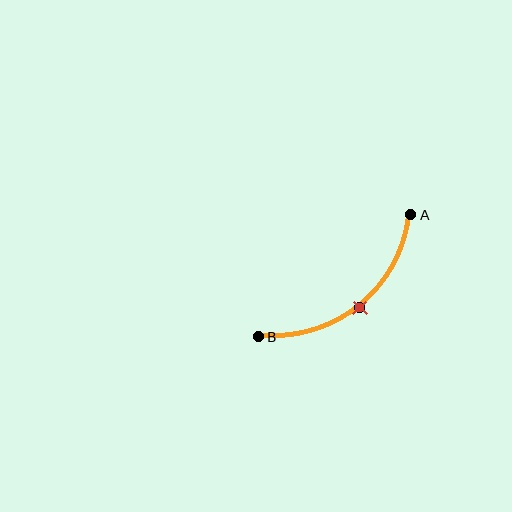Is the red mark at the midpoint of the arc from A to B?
Yes. The red mark lies on the arc at equal arc-length from both A and B — it is the arc midpoint.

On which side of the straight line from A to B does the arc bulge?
The arc bulges below and to the right of the straight line connecting A and B.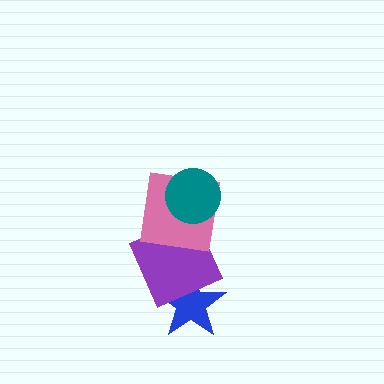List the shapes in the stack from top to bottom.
From top to bottom: the teal circle, the pink square, the purple square, the blue star.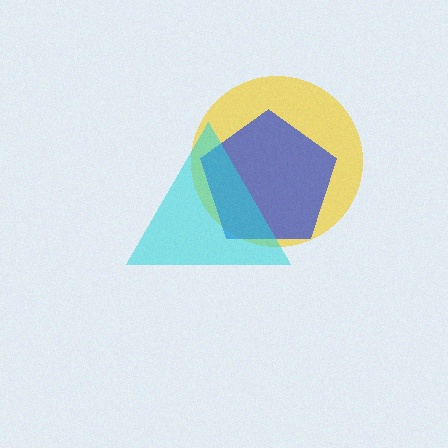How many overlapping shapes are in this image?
There are 3 overlapping shapes in the image.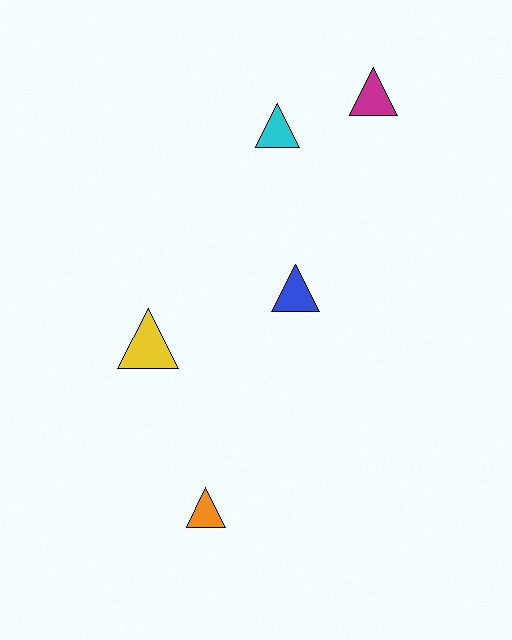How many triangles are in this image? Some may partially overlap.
There are 5 triangles.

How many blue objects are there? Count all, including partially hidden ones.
There is 1 blue object.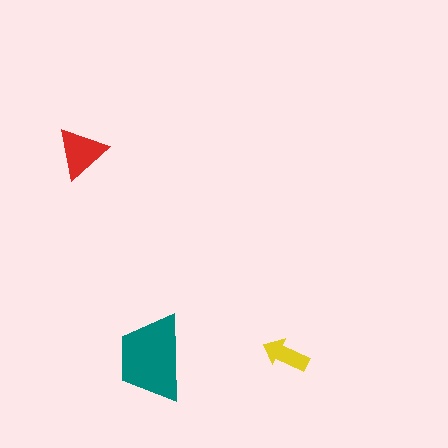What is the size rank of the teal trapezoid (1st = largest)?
1st.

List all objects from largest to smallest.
The teal trapezoid, the red triangle, the yellow arrow.